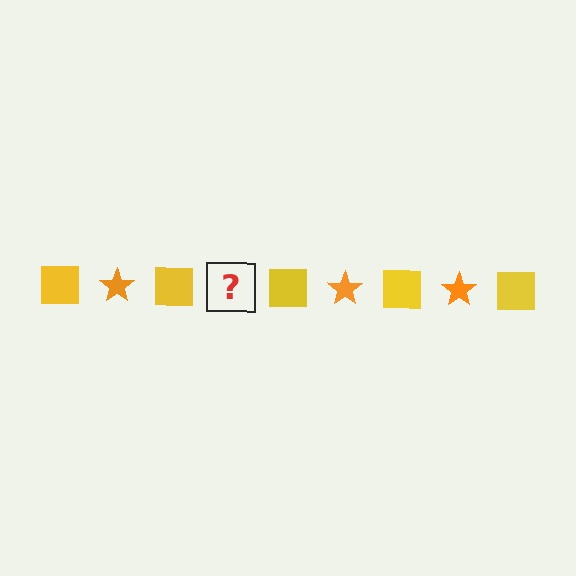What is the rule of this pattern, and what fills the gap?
The rule is that the pattern alternates between yellow square and orange star. The gap should be filled with an orange star.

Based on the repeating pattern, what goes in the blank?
The blank should be an orange star.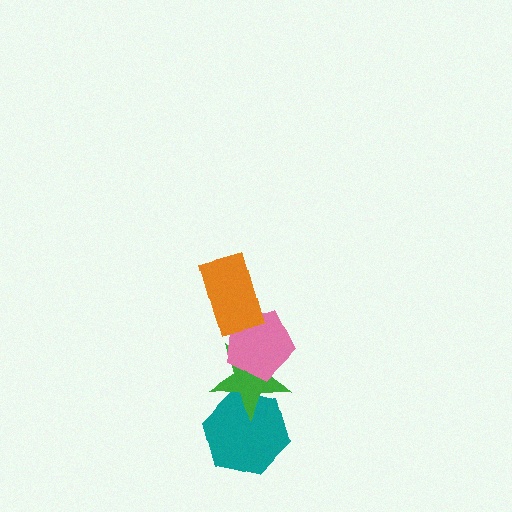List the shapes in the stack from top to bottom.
From top to bottom: the orange rectangle, the pink pentagon, the green star, the teal hexagon.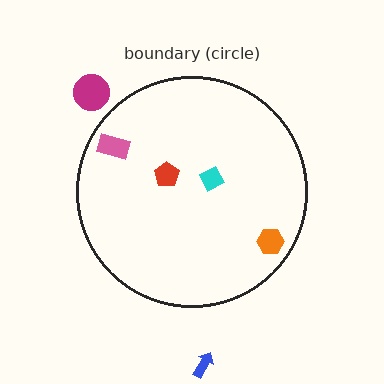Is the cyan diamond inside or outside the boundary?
Inside.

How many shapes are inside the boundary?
4 inside, 2 outside.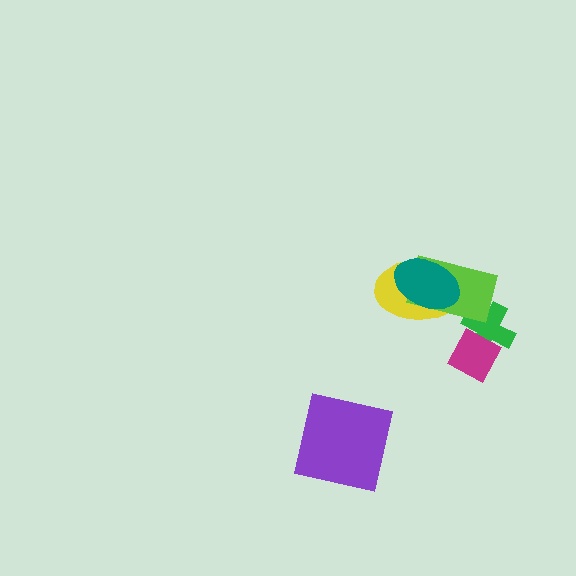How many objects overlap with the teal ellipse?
2 objects overlap with the teal ellipse.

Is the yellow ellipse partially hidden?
Yes, it is partially covered by another shape.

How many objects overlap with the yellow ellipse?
2 objects overlap with the yellow ellipse.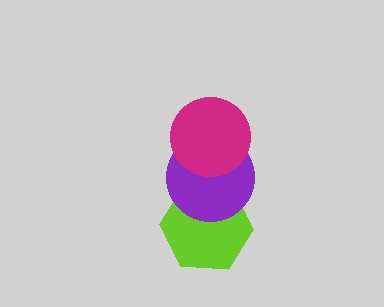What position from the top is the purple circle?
The purple circle is 2nd from the top.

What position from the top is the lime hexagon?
The lime hexagon is 3rd from the top.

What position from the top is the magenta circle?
The magenta circle is 1st from the top.